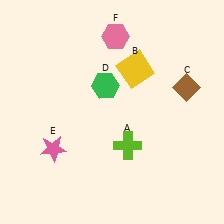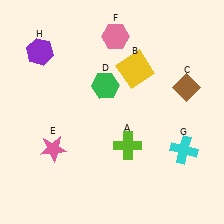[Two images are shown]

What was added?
A cyan cross (G), a purple hexagon (H) were added in Image 2.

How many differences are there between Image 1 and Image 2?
There are 2 differences between the two images.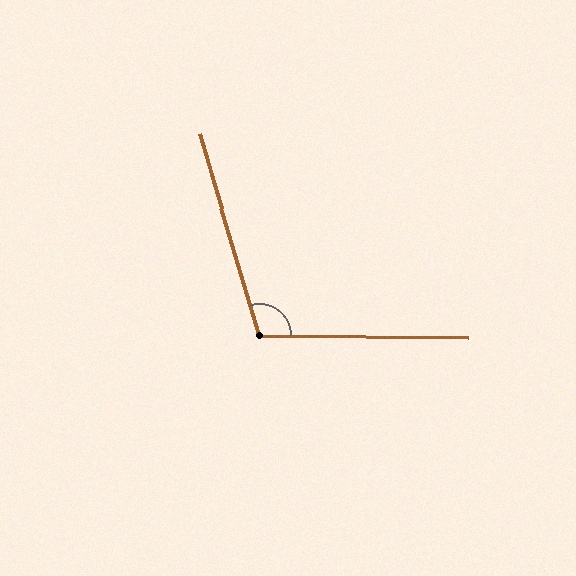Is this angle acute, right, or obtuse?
It is obtuse.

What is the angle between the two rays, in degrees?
Approximately 107 degrees.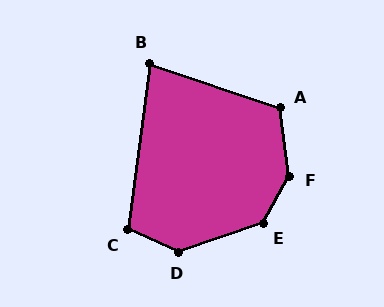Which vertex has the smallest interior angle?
B, at approximately 79 degrees.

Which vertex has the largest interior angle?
F, at approximately 144 degrees.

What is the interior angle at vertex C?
Approximately 106 degrees (obtuse).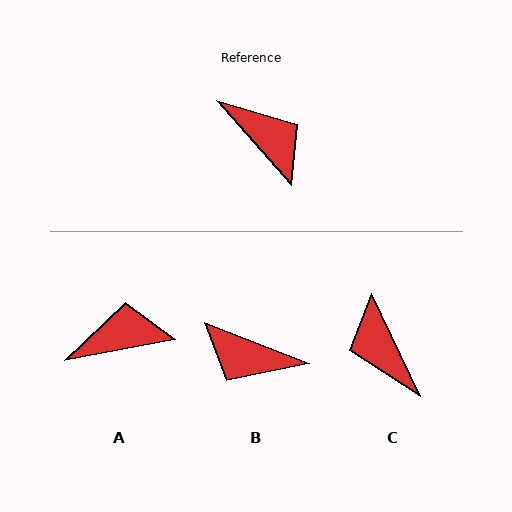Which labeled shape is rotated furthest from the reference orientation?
C, about 164 degrees away.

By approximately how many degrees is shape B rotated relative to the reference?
Approximately 153 degrees clockwise.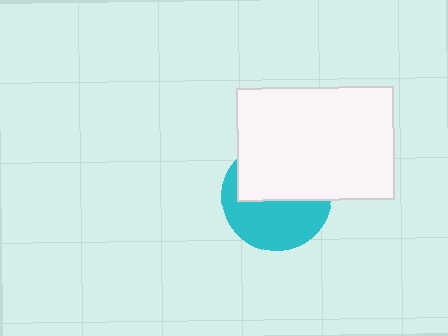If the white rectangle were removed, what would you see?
You would see the complete cyan circle.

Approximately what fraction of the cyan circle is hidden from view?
Roughly 50% of the cyan circle is hidden behind the white rectangle.